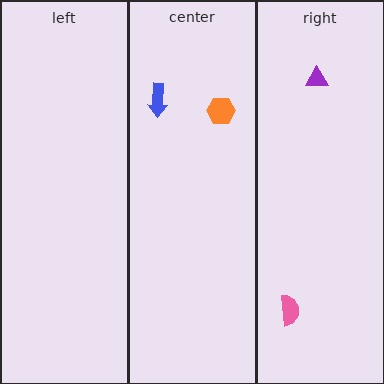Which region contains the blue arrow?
The center region.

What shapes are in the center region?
The orange hexagon, the blue arrow.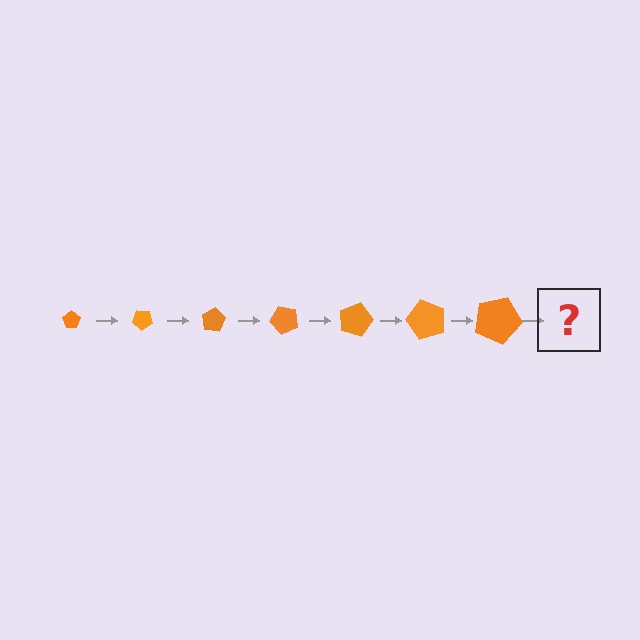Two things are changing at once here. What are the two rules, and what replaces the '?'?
The two rules are that the pentagon grows larger each step and it rotates 40 degrees each step. The '?' should be a pentagon, larger than the previous one and rotated 280 degrees from the start.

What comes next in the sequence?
The next element should be a pentagon, larger than the previous one and rotated 280 degrees from the start.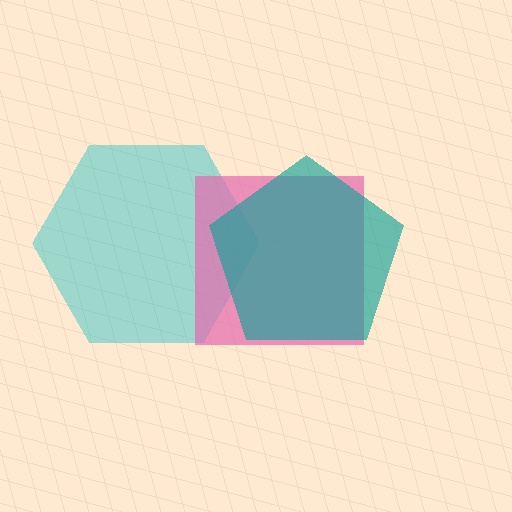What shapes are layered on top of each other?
The layered shapes are: a cyan hexagon, a pink square, a teal pentagon.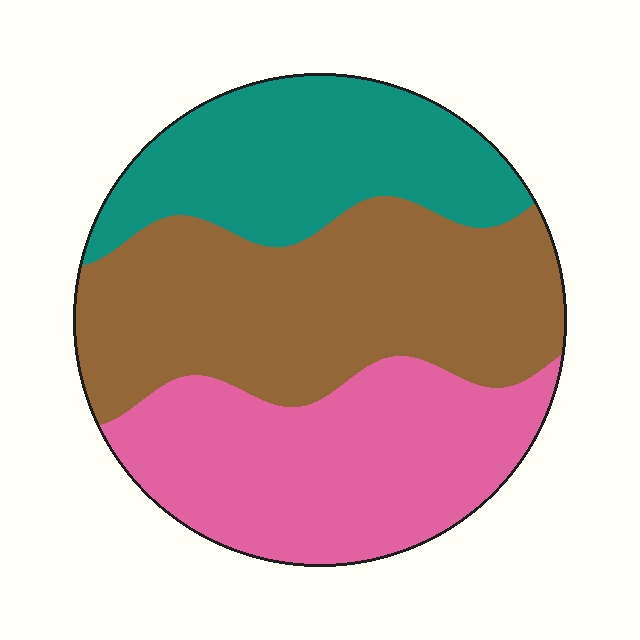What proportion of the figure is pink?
Pink covers about 35% of the figure.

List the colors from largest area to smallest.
From largest to smallest: brown, pink, teal.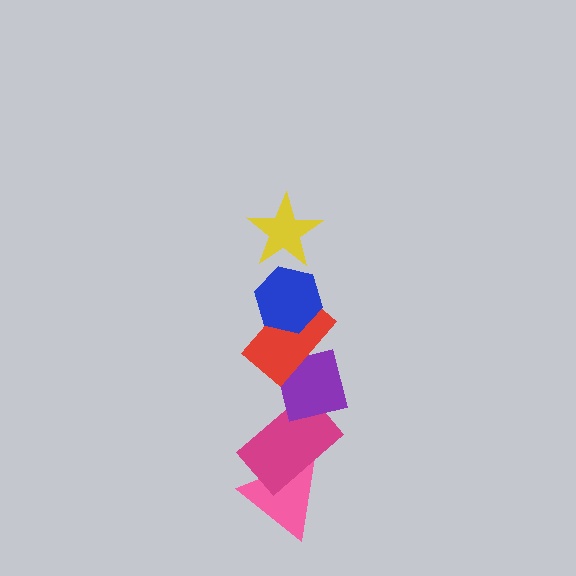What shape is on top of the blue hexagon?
The yellow star is on top of the blue hexagon.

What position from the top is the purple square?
The purple square is 4th from the top.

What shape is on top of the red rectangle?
The blue hexagon is on top of the red rectangle.